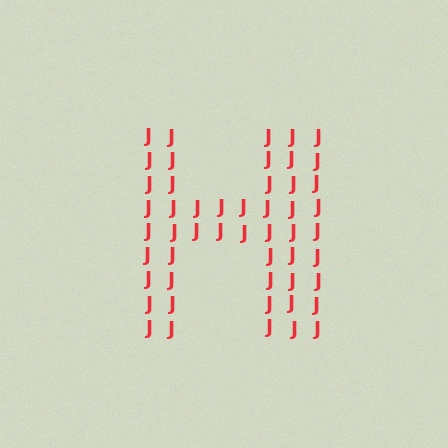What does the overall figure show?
The overall figure shows the letter H.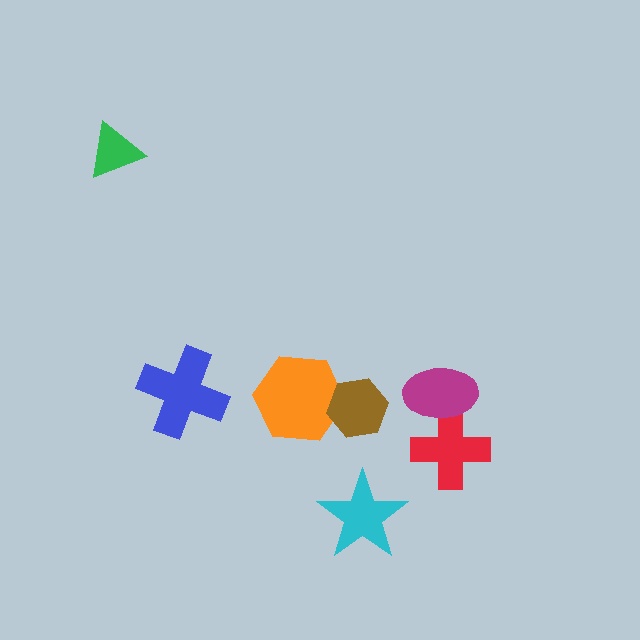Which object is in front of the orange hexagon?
The brown hexagon is in front of the orange hexagon.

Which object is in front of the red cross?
The magenta ellipse is in front of the red cross.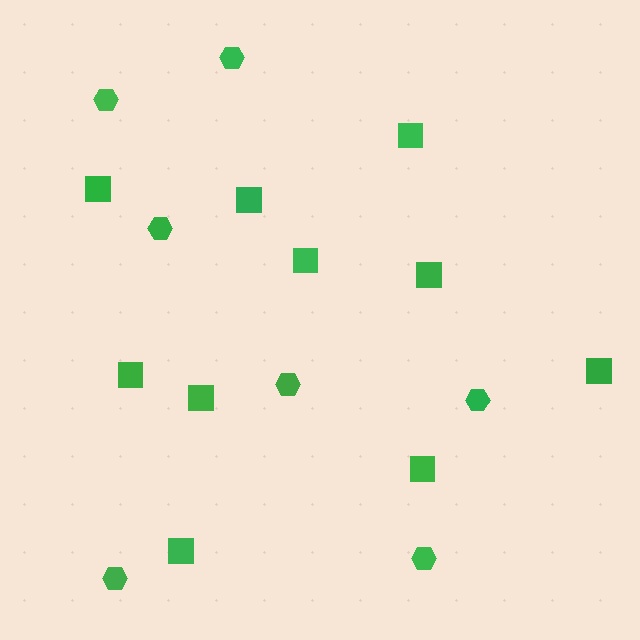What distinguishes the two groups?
There are 2 groups: one group of hexagons (7) and one group of squares (10).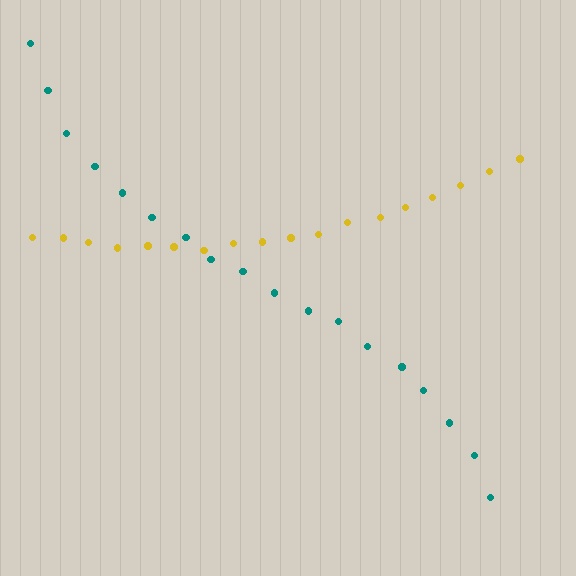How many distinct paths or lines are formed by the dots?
There are 2 distinct paths.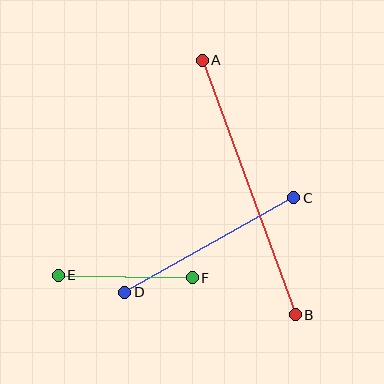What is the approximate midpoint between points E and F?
The midpoint is at approximately (125, 276) pixels.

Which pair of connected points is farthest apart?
Points A and B are farthest apart.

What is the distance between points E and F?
The distance is approximately 134 pixels.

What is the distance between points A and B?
The distance is approximately 271 pixels.